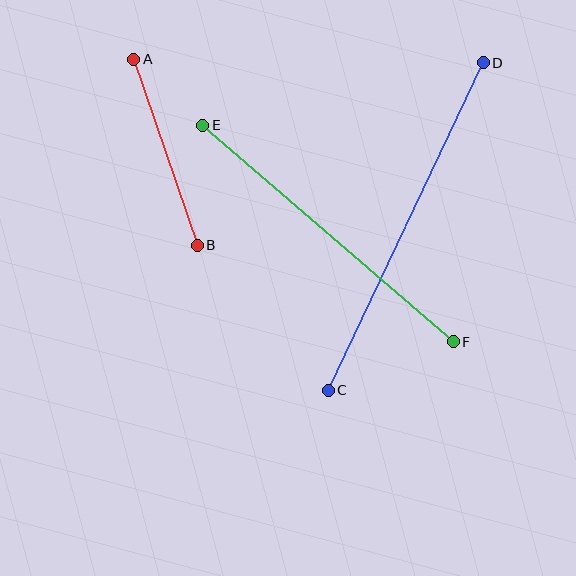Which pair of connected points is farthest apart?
Points C and D are farthest apart.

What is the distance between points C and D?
The distance is approximately 362 pixels.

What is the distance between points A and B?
The distance is approximately 197 pixels.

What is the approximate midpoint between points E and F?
The midpoint is at approximately (328, 233) pixels.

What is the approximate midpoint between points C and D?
The midpoint is at approximately (406, 226) pixels.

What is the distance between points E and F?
The distance is approximately 331 pixels.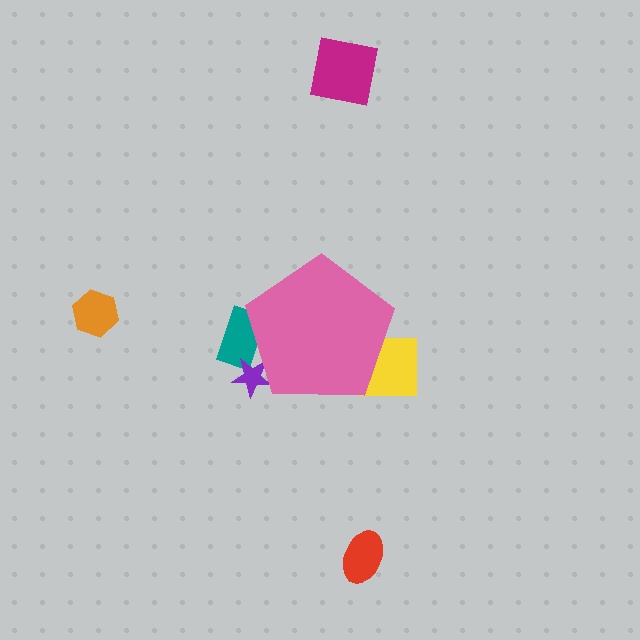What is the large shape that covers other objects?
A pink pentagon.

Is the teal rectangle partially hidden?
Yes, the teal rectangle is partially hidden behind the pink pentagon.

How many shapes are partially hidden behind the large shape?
3 shapes are partially hidden.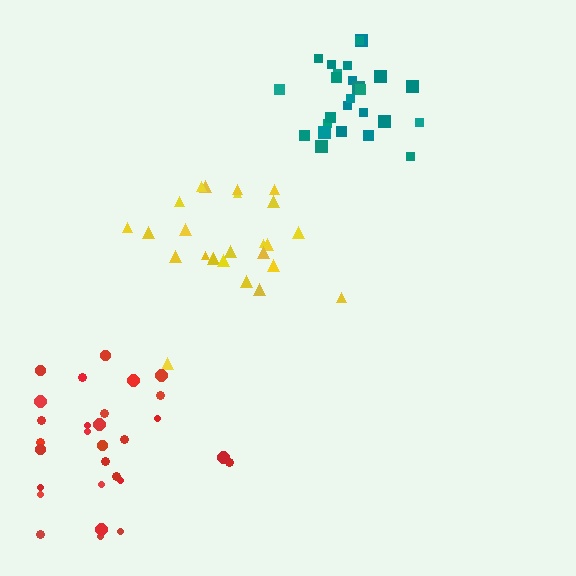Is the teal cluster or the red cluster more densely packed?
Teal.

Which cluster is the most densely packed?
Teal.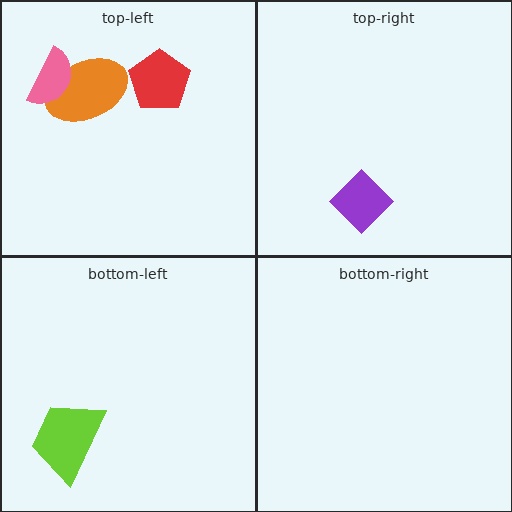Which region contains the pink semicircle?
The top-left region.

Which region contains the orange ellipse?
The top-left region.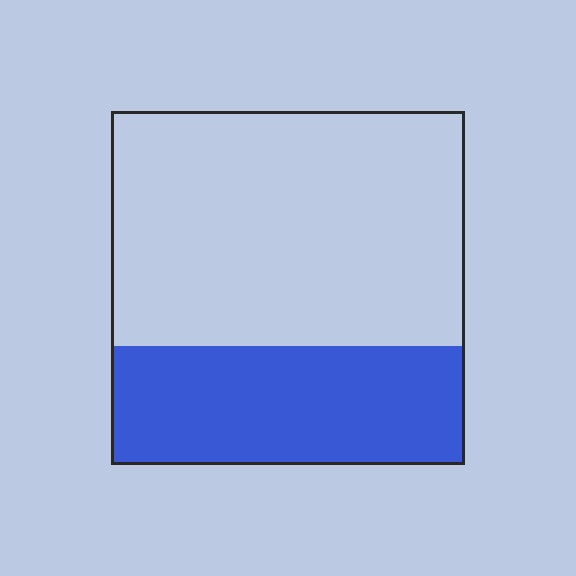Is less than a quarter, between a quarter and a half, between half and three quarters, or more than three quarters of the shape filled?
Between a quarter and a half.